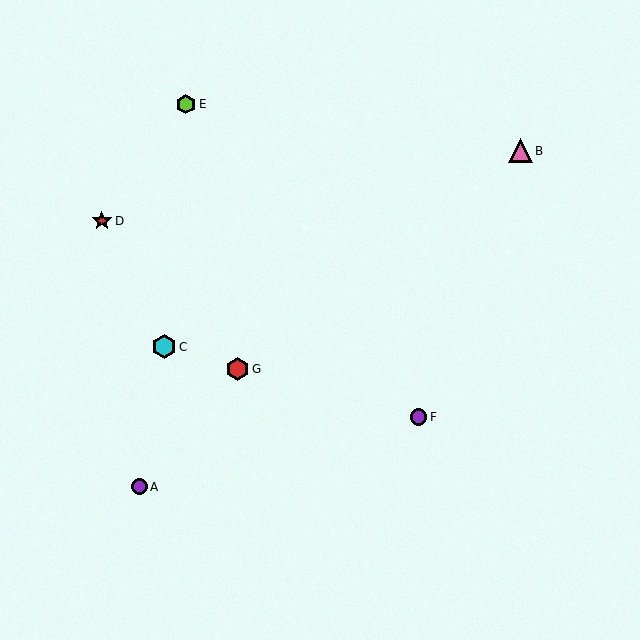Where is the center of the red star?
The center of the red star is at (102, 221).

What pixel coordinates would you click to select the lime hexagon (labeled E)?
Click at (186, 104) to select the lime hexagon E.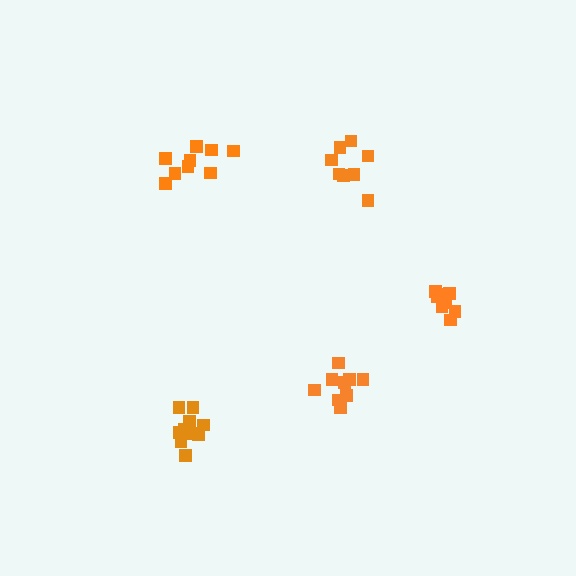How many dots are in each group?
Group 1: 9 dots, Group 2: 9 dots, Group 3: 8 dots, Group 4: 11 dots, Group 5: 8 dots (45 total).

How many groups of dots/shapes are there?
There are 5 groups.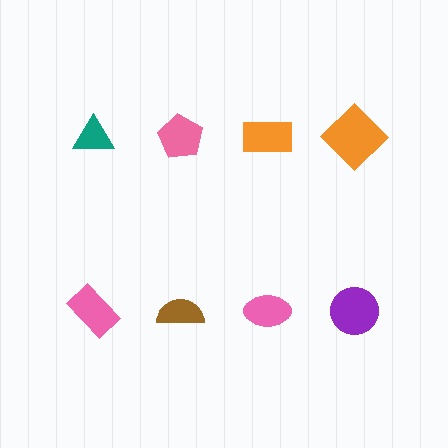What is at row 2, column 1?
A pink rectangle.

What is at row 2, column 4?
A purple circle.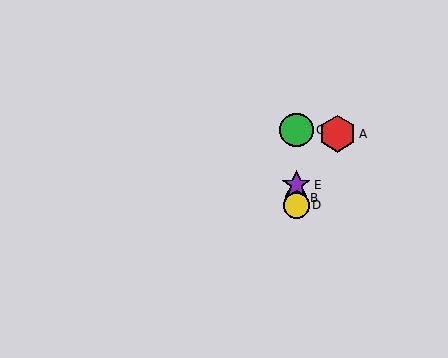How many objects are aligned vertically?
4 objects (B, C, D, E) are aligned vertically.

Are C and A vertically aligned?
No, C is at x≈296 and A is at x≈338.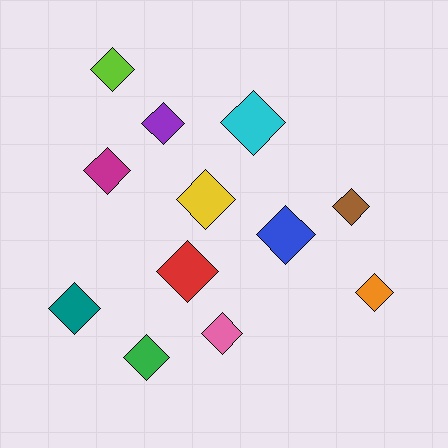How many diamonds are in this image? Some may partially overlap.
There are 12 diamonds.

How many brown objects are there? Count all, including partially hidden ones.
There is 1 brown object.